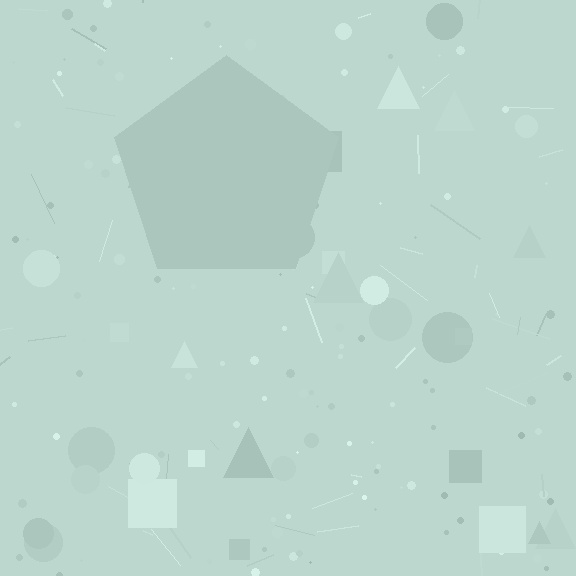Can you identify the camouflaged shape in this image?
The camouflaged shape is a pentagon.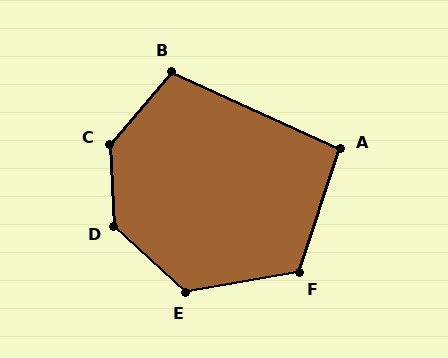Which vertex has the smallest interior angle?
A, at approximately 96 degrees.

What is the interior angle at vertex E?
Approximately 127 degrees (obtuse).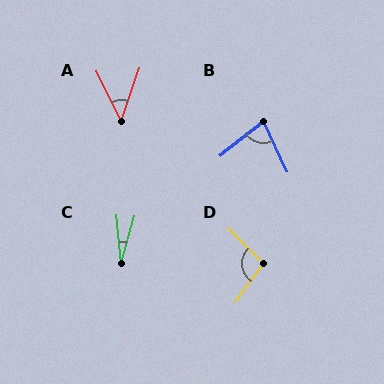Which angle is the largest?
D, at approximately 100 degrees.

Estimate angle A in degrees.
Approximately 45 degrees.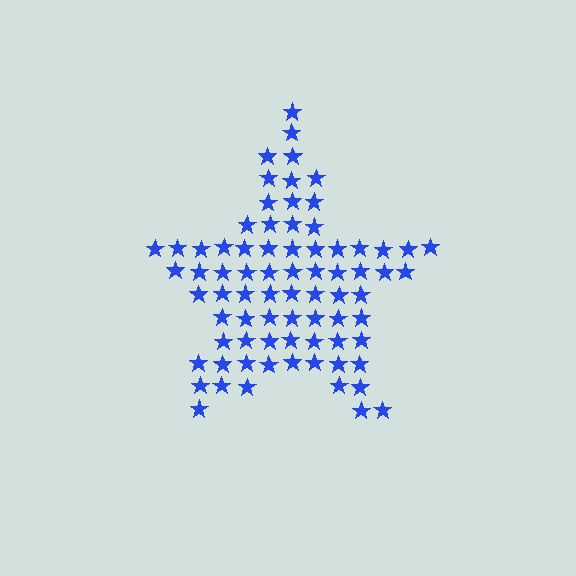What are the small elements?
The small elements are stars.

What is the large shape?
The large shape is a star.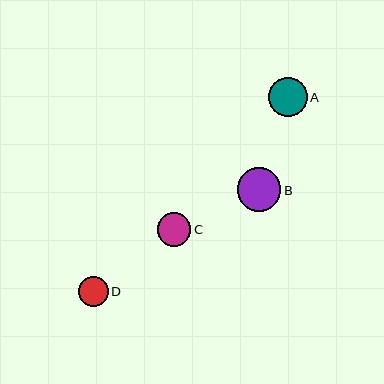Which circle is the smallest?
Circle D is the smallest with a size of approximately 30 pixels.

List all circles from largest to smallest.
From largest to smallest: B, A, C, D.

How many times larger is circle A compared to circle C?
Circle A is approximately 1.1 times the size of circle C.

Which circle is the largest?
Circle B is the largest with a size of approximately 44 pixels.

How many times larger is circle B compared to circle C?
Circle B is approximately 1.3 times the size of circle C.